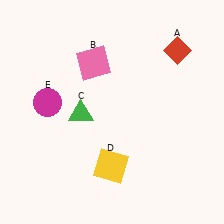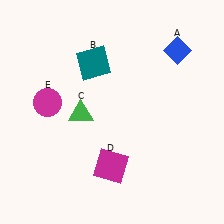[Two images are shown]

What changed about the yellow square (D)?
In Image 1, D is yellow. In Image 2, it changed to magenta.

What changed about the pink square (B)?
In Image 1, B is pink. In Image 2, it changed to teal.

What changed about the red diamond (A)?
In Image 1, A is red. In Image 2, it changed to blue.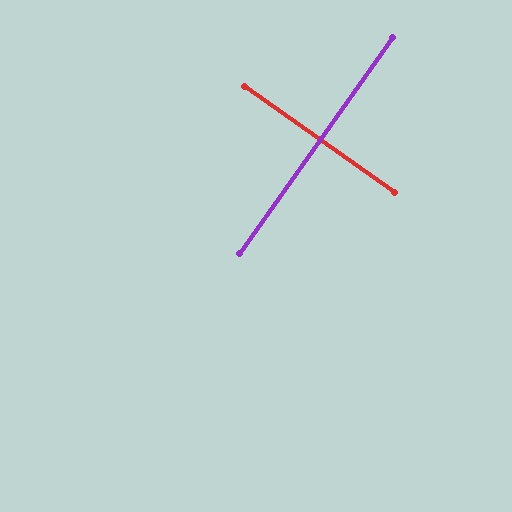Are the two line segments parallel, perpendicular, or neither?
Perpendicular — they meet at approximately 90°.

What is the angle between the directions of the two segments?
Approximately 90 degrees.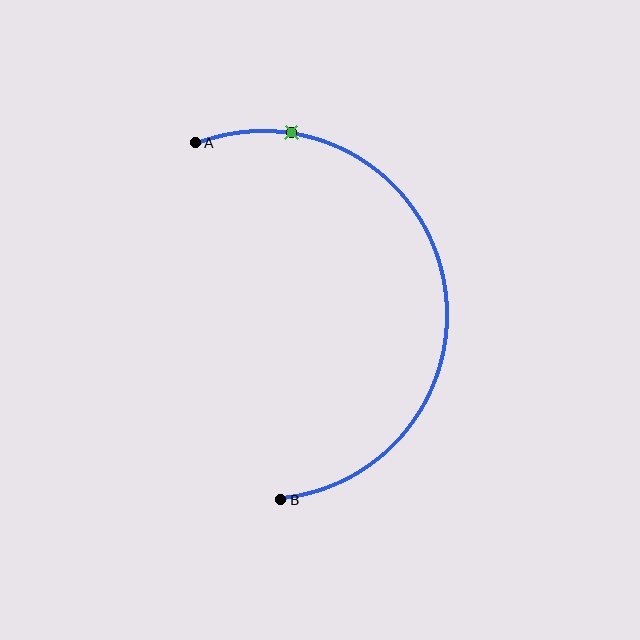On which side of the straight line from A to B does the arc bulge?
The arc bulges to the right of the straight line connecting A and B.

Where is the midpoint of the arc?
The arc midpoint is the point on the curve farthest from the straight line joining A and B. It sits to the right of that line.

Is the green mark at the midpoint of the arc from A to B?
No. The green mark lies on the arc but is closer to endpoint A. The arc midpoint would be at the point on the curve equidistant along the arc from both A and B.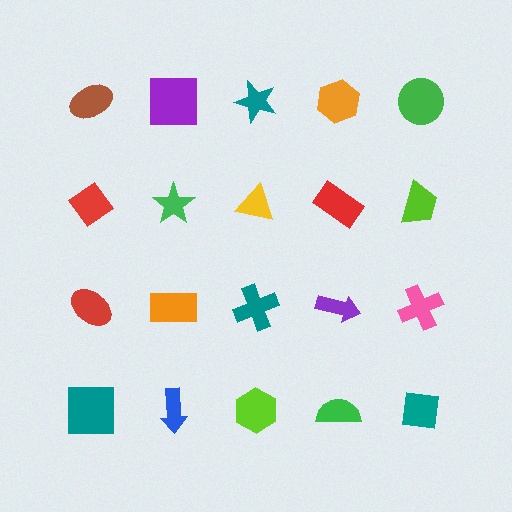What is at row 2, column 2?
A green star.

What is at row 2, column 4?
A red rectangle.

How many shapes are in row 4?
5 shapes.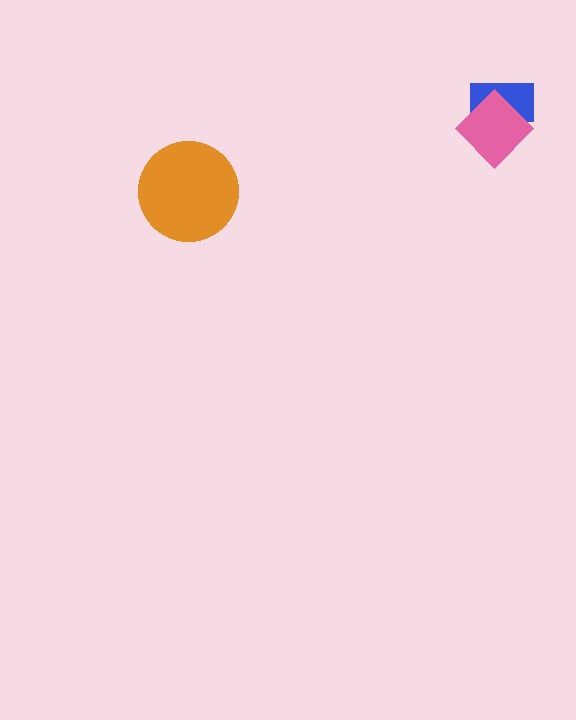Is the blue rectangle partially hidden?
Yes, it is partially covered by another shape.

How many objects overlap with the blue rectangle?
1 object overlaps with the blue rectangle.